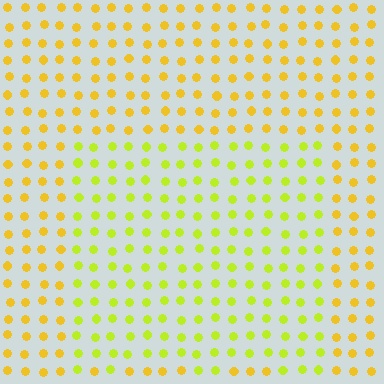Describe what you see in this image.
The image is filled with small yellow elements in a uniform arrangement. A rectangle-shaped region is visible where the elements are tinted to a slightly different hue, forming a subtle color boundary.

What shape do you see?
I see a rectangle.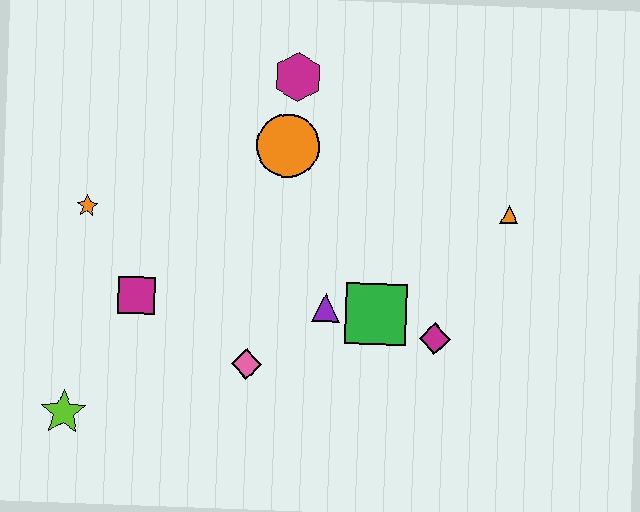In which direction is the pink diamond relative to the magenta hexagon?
The pink diamond is below the magenta hexagon.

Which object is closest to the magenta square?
The orange star is closest to the magenta square.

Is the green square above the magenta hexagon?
No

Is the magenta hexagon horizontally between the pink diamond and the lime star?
No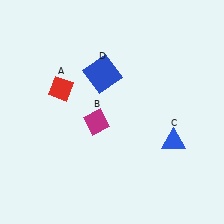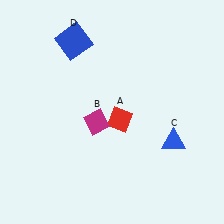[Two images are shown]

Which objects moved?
The objects that moved are: the red diamond (A), the blue square (D).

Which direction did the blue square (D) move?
The blue square (D) moved up.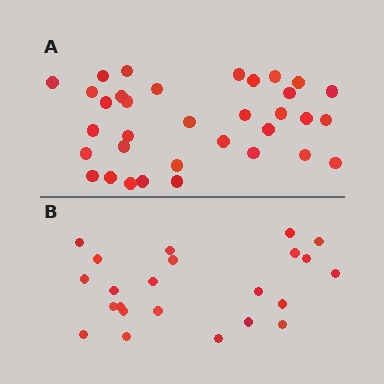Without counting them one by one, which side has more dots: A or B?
Region A (the top region) has more dots.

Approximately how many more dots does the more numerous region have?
Region A has roughly 12 or so more dots than region B.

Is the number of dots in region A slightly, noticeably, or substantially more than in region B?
Region A has substantially more. The ratio is roughly 1.5 to 1.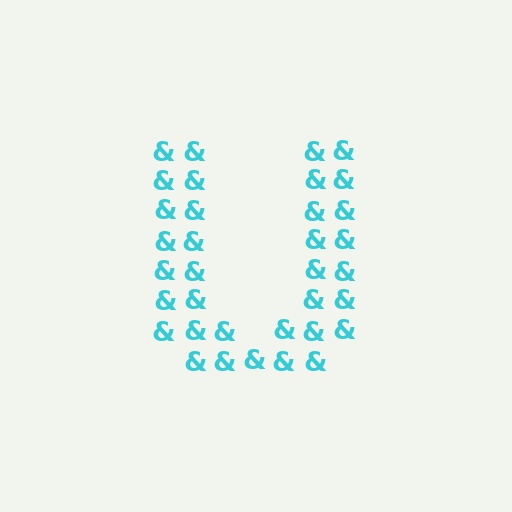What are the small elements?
The small elements are ampersands.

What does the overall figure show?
The overall figure shows the letter U.